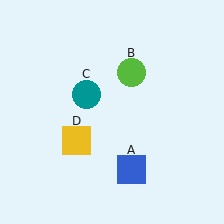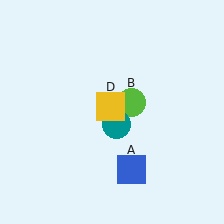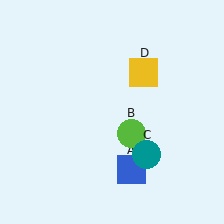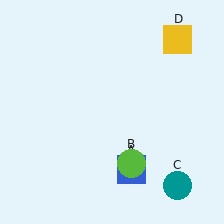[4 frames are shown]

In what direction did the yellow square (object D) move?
The yellow square (object D) moved up and to the right.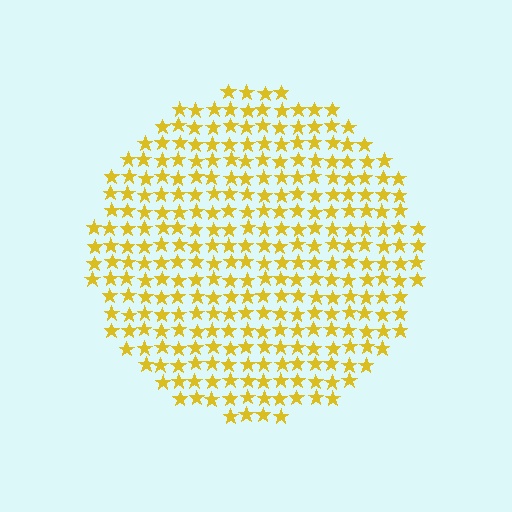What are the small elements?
The small elements are stars.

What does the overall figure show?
The overall figure shows a circle.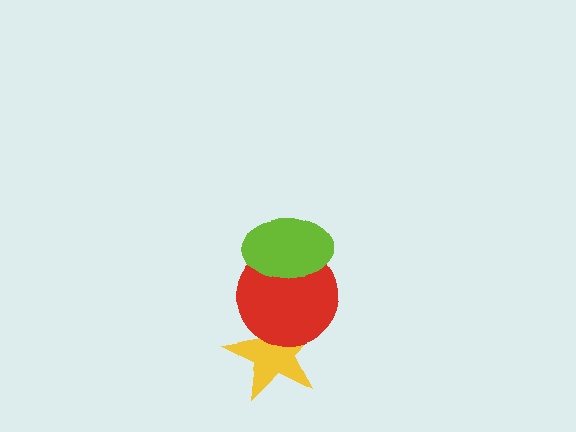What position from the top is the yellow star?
The yellow star is 3rd from the top.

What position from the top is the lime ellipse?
The lime ellipse is 1st from the top.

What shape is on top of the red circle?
The lime ellipse is on top of the red circle.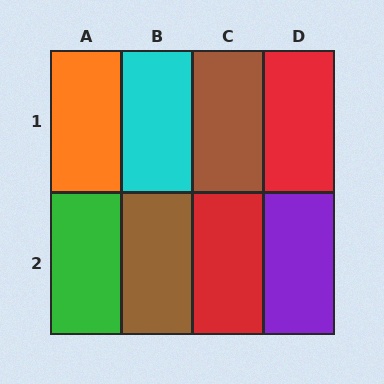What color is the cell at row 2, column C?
Red.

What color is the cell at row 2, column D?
Purple.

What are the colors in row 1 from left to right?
Orange, cyan, brown, red.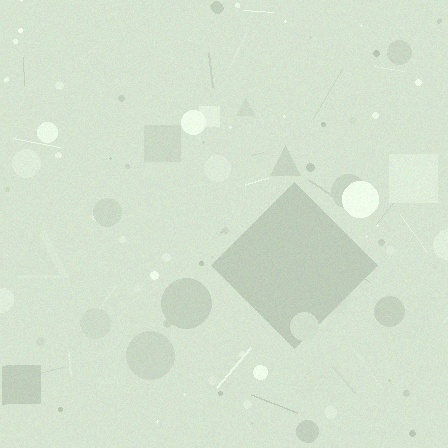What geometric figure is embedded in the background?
A diamond is embedded in the background.